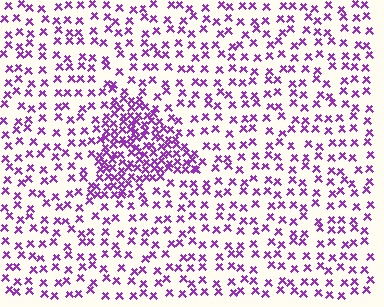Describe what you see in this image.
The image contains small purple elements arranged at two different densities. A triangle-shaped region is visible where the elements are more densely packed than the surrounding area.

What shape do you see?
I see a triangle.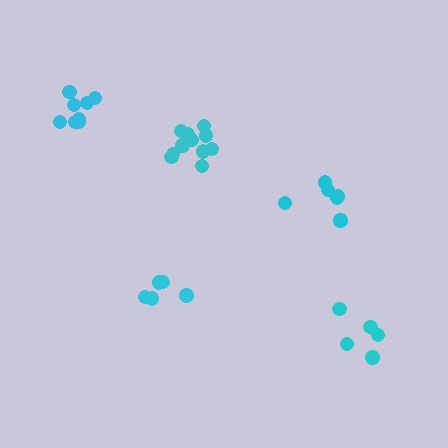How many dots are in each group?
Group 1: 11 dots, Group 2: 5 dots, Group 3: 5 dots, Group 4: 6 dots, Group 5: 8 dots (35 total).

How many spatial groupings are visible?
There are 5 spatial groupings.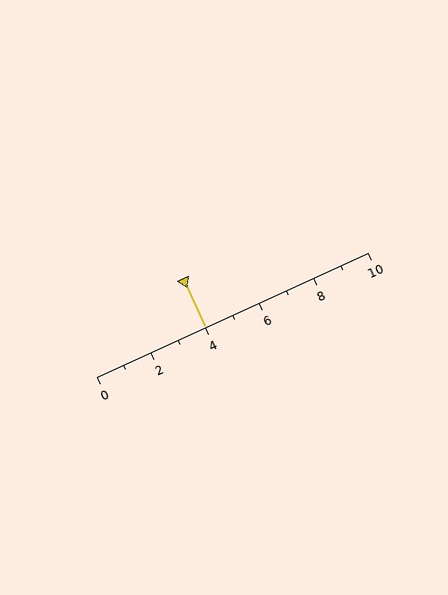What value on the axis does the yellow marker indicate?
The marker indicates approximately 4.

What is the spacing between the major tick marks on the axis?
The major ticks are spaced 2 apart.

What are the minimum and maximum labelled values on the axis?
The axis runs from 0 to 10.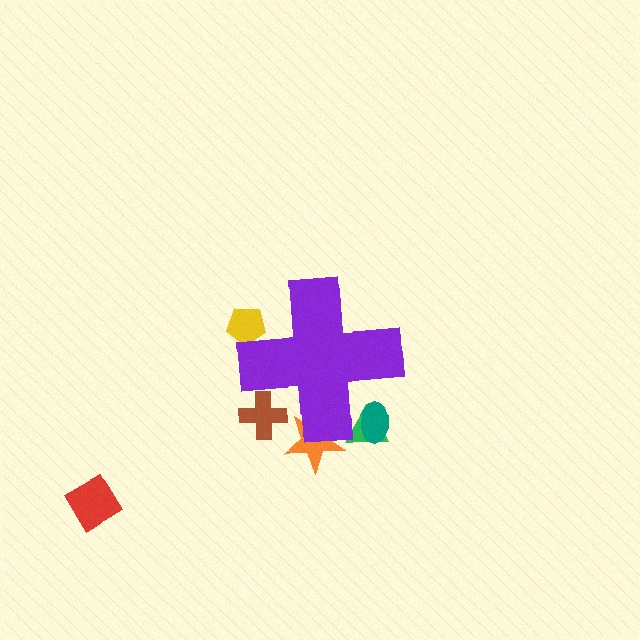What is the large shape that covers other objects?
A purple cross.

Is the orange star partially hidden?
Yes, the orange star is partially hidden behind the purple cross.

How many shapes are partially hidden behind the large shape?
5 shapes are partially hidden.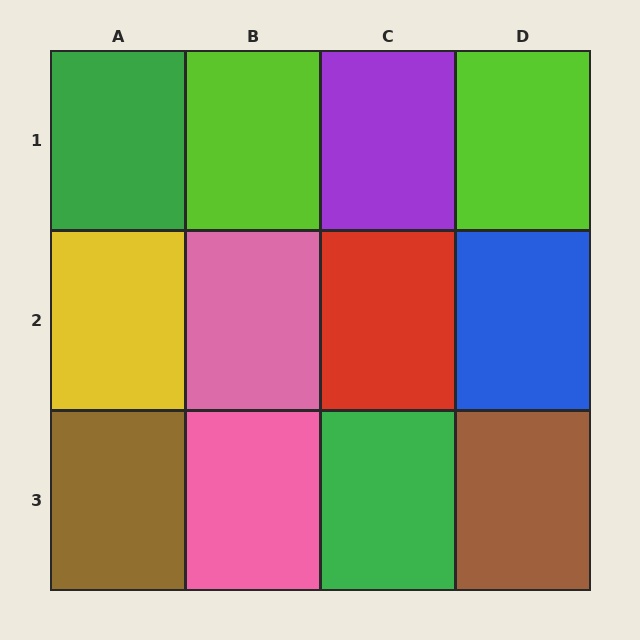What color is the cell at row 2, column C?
Red.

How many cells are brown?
2 cells are brown.